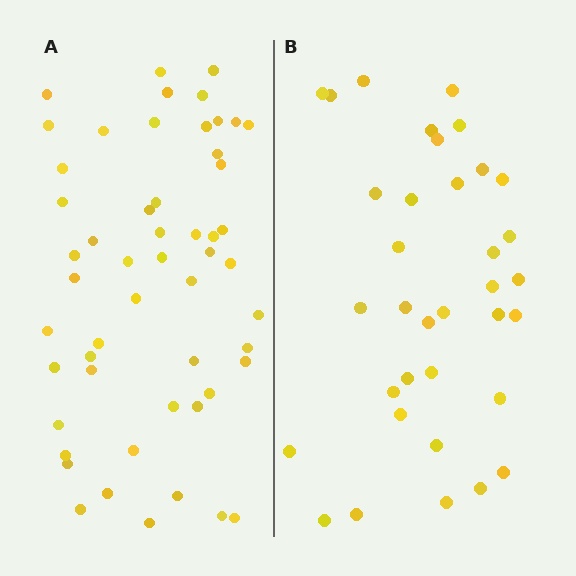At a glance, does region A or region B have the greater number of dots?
Region A (the left region) has more dots.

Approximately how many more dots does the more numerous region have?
Region A has approximately 20 more dots than region B.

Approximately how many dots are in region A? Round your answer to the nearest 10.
About 50 dots. (The exact count is 53, which rounds to 50.)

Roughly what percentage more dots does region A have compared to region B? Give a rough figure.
About 50% more.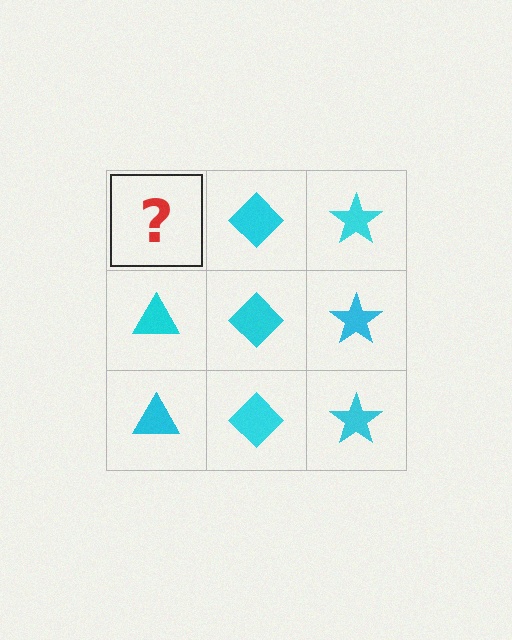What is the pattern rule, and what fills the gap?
The rule is that each column has a consistent shape. The gap should be filled with a cyan triangle.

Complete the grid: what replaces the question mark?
The question mark should be replaced with a cyan triangle.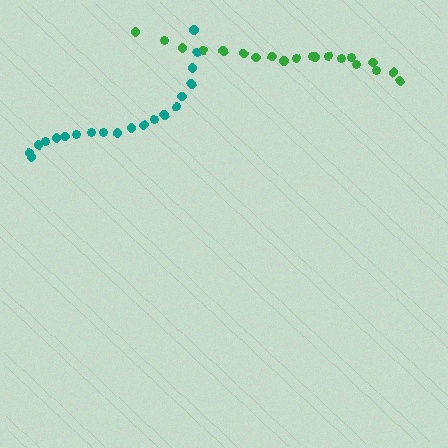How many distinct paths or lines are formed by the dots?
There are 2 distinct paths.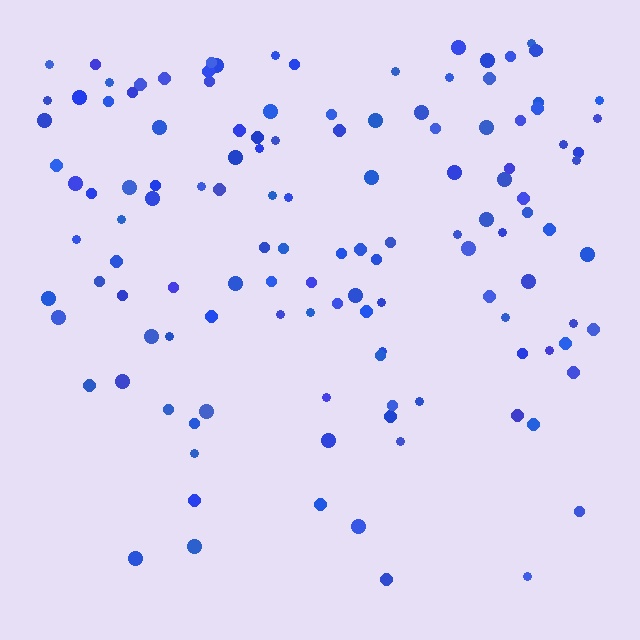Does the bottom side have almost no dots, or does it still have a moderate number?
Still a moderate number, just noticeably fewer than the top.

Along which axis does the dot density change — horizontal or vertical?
Vertical.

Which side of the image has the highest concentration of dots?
The top.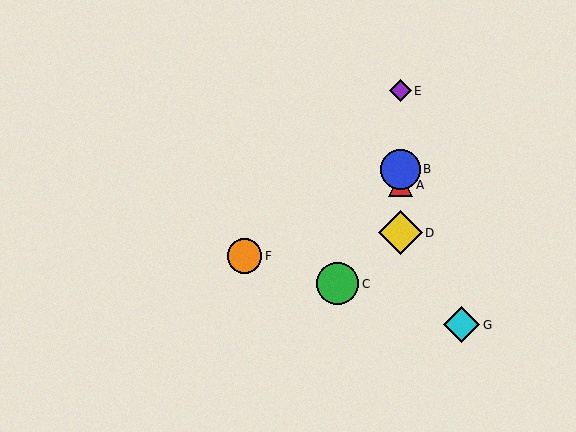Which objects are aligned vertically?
Objects A, B, D, E are aligned vertically.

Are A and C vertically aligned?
No, A is at x≈400 and C is at x≈338.